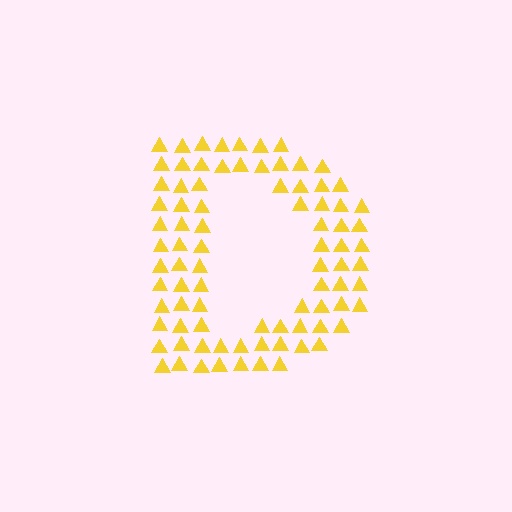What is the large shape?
The large shape is the letter D.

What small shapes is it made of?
It is made of small triangles.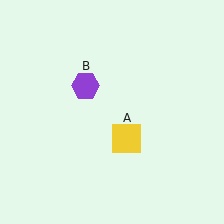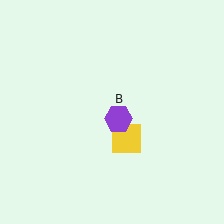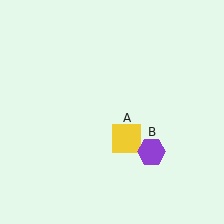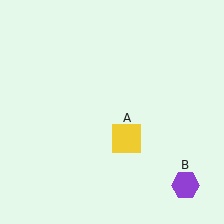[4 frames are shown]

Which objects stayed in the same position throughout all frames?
Yellow square (object A) remained stationary.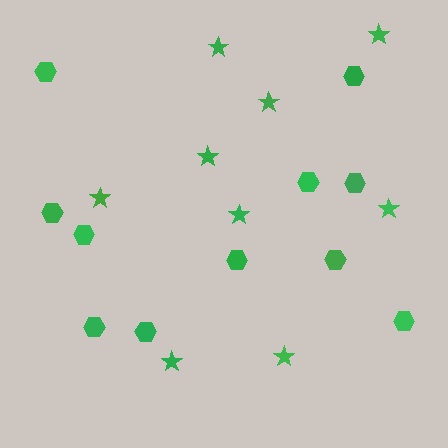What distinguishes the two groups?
There are 2 groups: one group of hexagons (11) and one group of stars (9).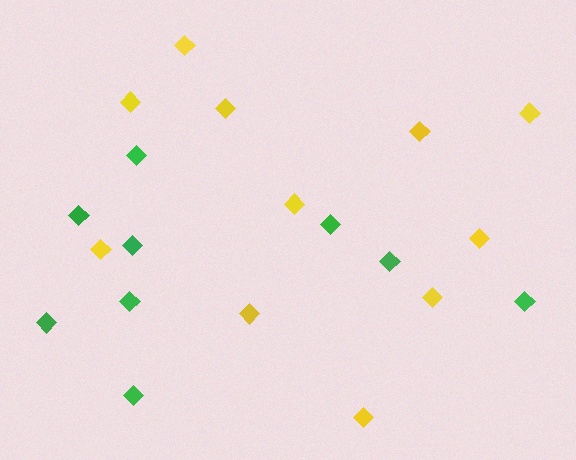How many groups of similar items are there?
There are 2 groups: one group of green diamonds (9) and one group of yellow diamonds (11).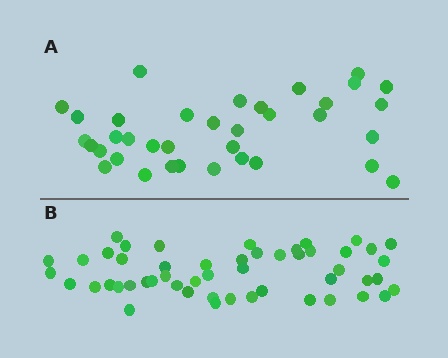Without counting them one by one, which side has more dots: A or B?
Region B (the bottom region) has more dots.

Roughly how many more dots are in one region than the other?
Region B has approximately 15 more dots than region A.